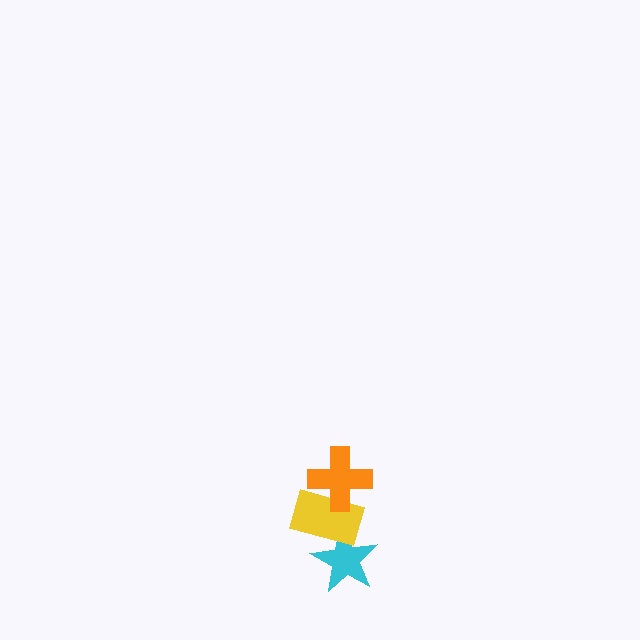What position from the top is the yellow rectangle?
The yellow rectangle is 2nd from the top.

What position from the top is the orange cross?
The orange cross is 1st from the top.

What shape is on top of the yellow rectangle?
The orange cross is on top of the yellow rectangle.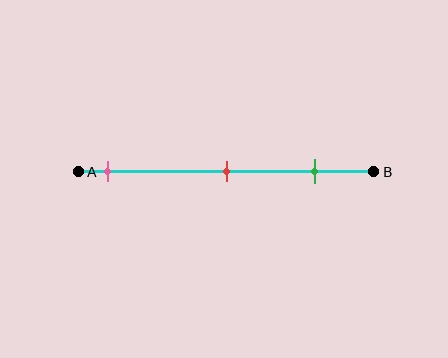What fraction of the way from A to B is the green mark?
The green mark is approximately 80% (0.8) of the way from A to B.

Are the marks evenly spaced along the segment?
Yes, the marks are approximately evenly spaced.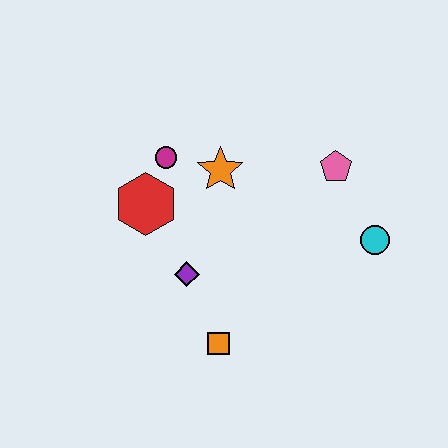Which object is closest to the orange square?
The purple diamond is closest to the orange square.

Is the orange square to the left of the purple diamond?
No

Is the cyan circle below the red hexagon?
Yes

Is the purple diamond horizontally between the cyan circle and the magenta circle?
Yes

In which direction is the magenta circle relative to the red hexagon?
The magenta circle is above the red hexagon.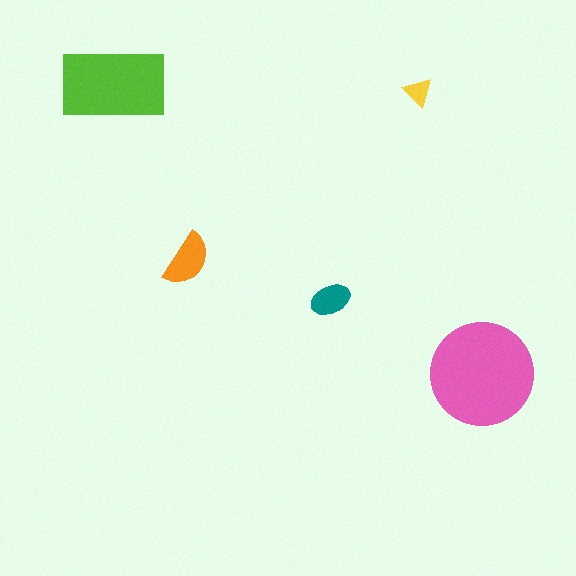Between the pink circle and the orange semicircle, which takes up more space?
The pink circle.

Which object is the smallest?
The yellow triangle.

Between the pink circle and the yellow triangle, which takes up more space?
The pink circle.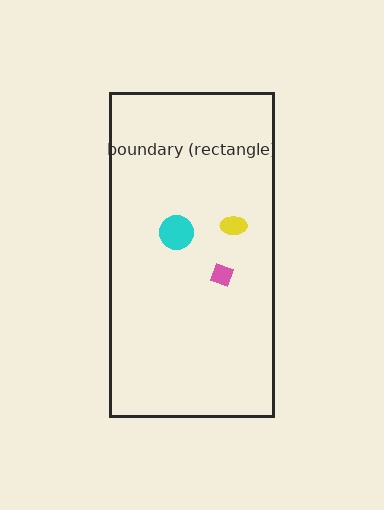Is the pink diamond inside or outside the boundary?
Inside.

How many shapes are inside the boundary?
3 inside, 0 outside.